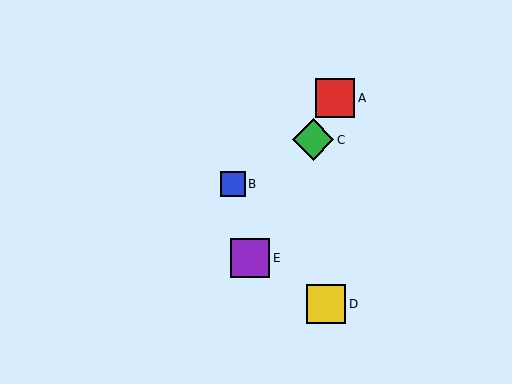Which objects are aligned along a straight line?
Objects A, C, E are aligned along a straight line.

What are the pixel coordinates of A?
Object A is at (335, 98).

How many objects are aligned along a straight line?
3 objects (A, C, E) are aligned along a straight line.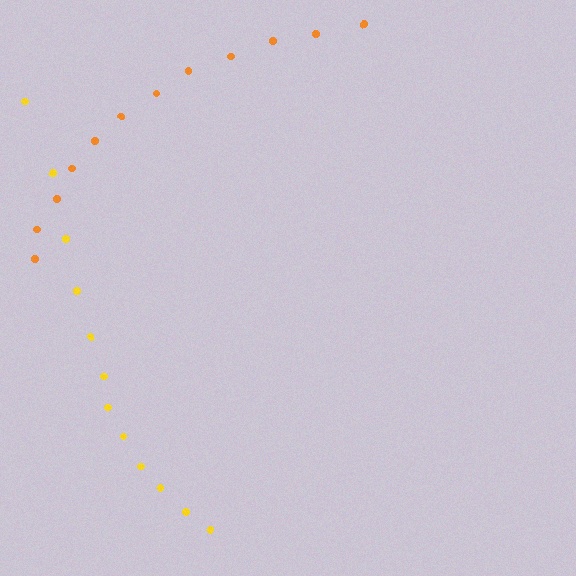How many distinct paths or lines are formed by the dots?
There are 2 distinct paths.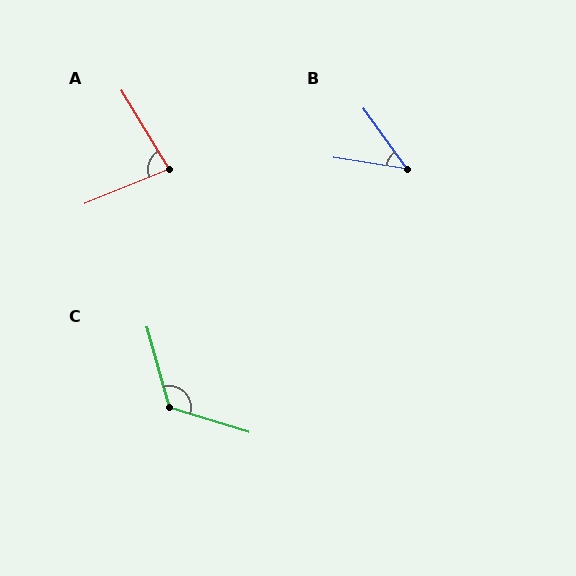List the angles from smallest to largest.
B (46°), A (81°), C (122°).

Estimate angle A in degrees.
Approximately 81 degrees.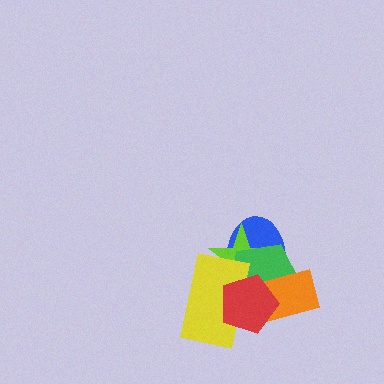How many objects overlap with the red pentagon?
5 objects overlap with the red pentagon.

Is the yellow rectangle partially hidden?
Yes, it is partially covered by another shape.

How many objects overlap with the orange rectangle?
5 objects overlap with the orange rectangle.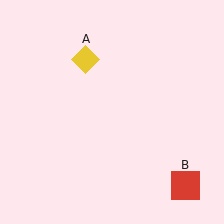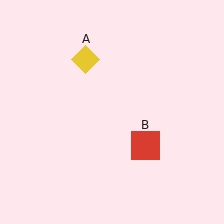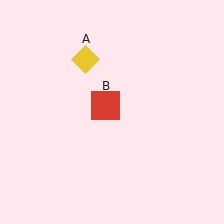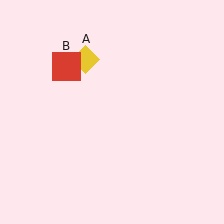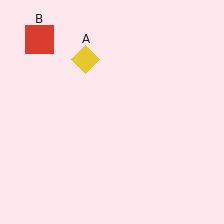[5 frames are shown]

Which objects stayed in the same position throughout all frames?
Yellow diamond (object A) remained stationary.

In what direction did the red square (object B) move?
The red square (object B) moved up and to the left.